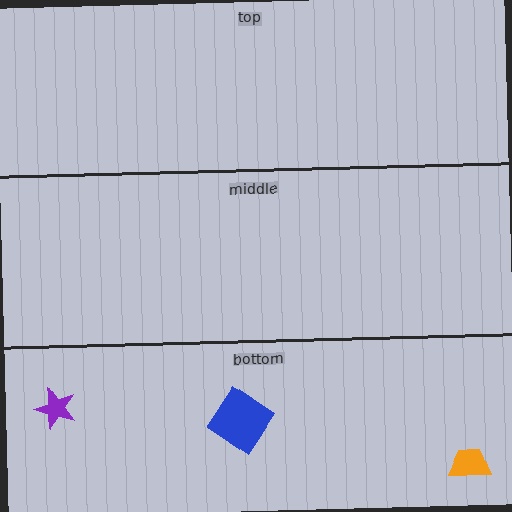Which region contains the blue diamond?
The bottom region.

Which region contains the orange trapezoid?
The bottom region.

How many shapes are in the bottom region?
3.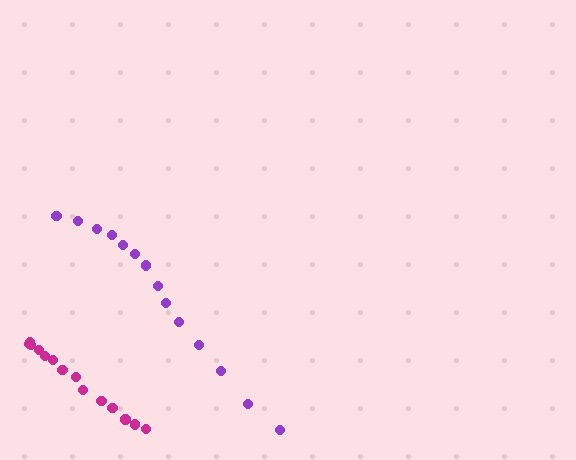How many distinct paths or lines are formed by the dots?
There are 2 distinct paths.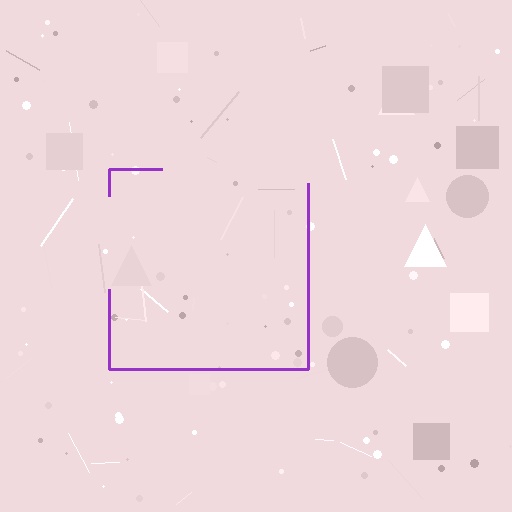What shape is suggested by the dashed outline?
The dashed outline suggests a square.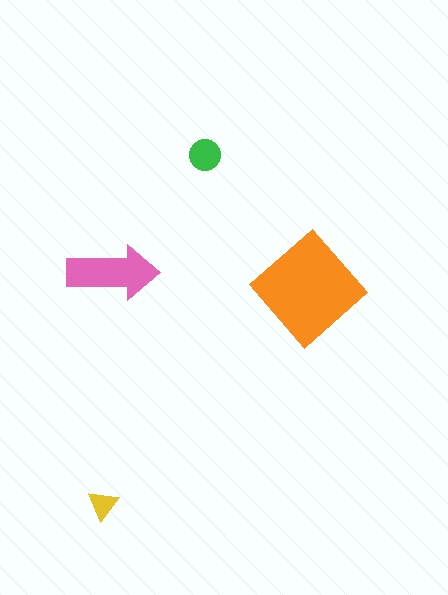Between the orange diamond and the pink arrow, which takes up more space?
The orange diamond.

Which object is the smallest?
The yellow triangle.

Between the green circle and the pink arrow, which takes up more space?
The pink arrow.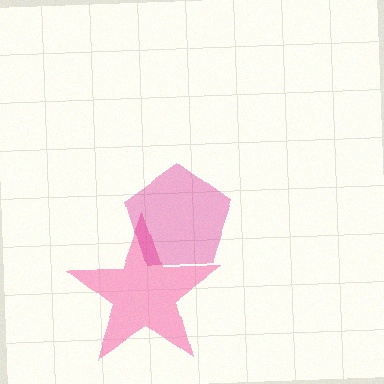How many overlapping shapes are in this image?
There are 2 overlapping shapes in the image.